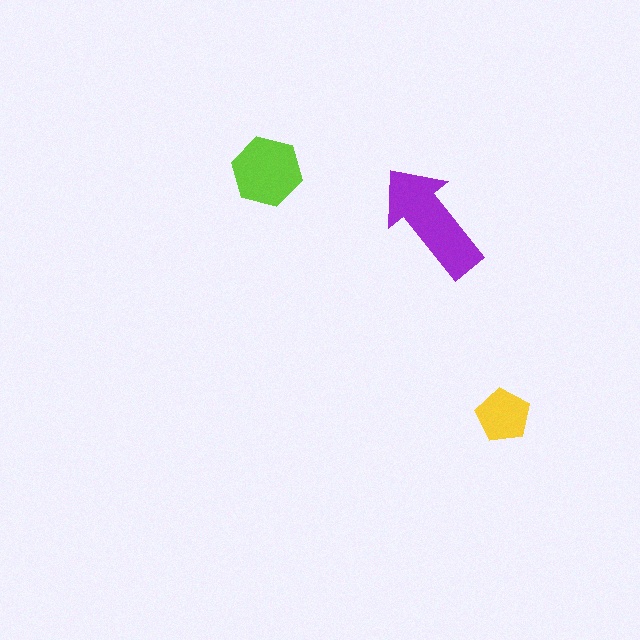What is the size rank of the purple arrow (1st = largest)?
1st.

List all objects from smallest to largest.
The yellow pentagon, the lime hexagon, the purple arrow.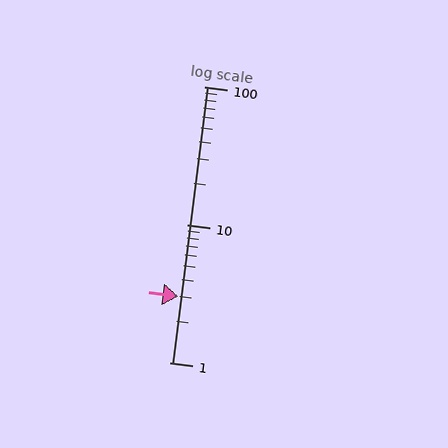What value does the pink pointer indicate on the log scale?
The pointer indicates approximately 3.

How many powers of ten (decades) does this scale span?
The scale spans 2 decades, from 1 to 100.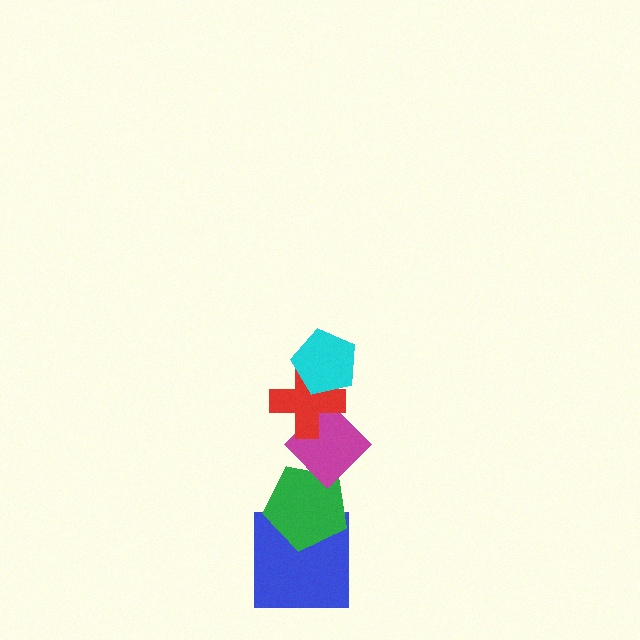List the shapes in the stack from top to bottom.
From top to bottom: the cyan pentagon, the red cross, the magenta diamond, the green pentagon, the blue square.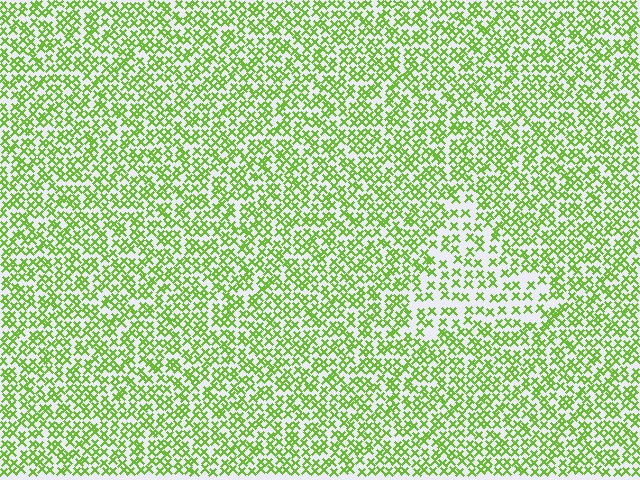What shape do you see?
I see a triangle.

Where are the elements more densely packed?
The elements are more densely packed outside the triangle boundary.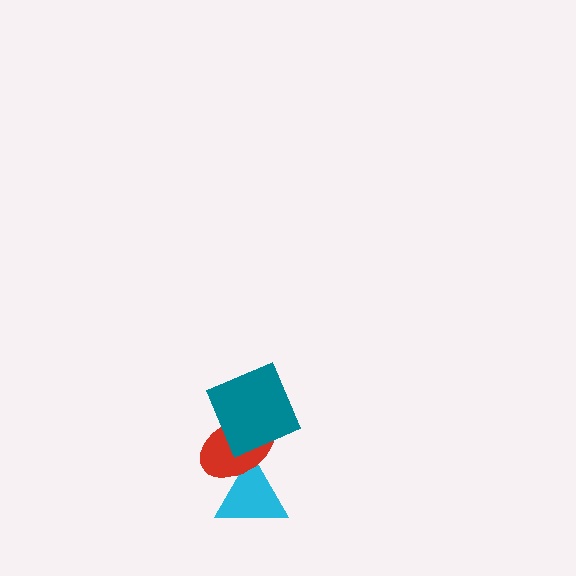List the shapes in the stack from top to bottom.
From top to bottom: the teal square, the red ellipse, the cyan triangle.